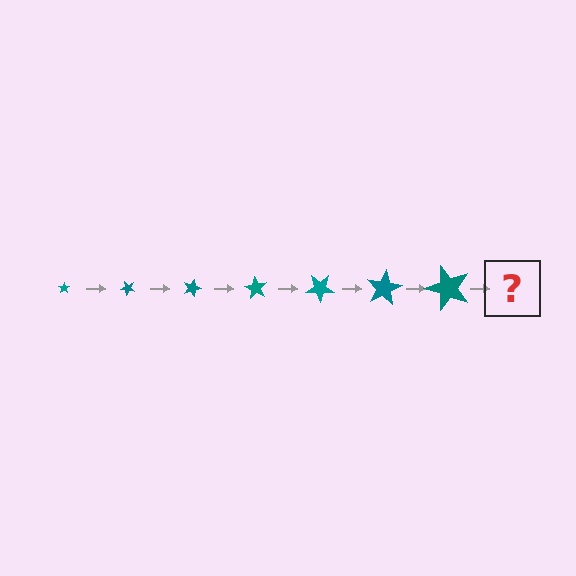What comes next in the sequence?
The next element should be a star, larger than the previous one and rotated 315 degrees from the start.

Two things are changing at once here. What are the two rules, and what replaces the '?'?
The two rules are that the star grows larger each step and it rotates 45 degrees each step. The '?' should be a star, larger than the previous one and rotated 315 degrees from the start.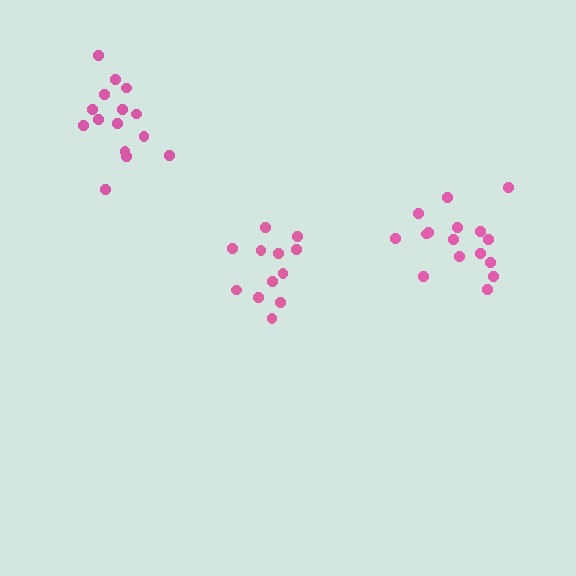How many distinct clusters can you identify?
There are 3 distinct clusters.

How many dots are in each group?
Group 1: 12 dots, Group 2: 16 dots, Group 3: 15 dots (43 total).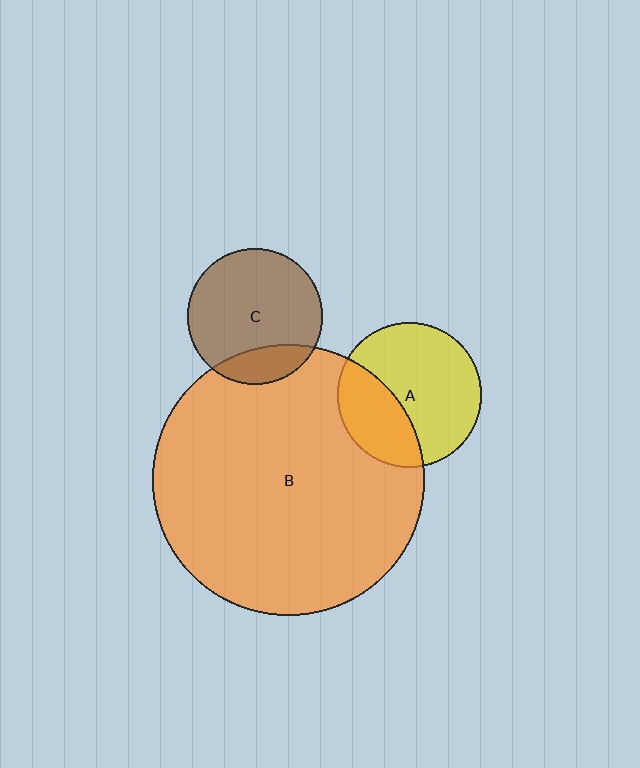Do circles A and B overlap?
Yes.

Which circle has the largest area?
Circle B (orange).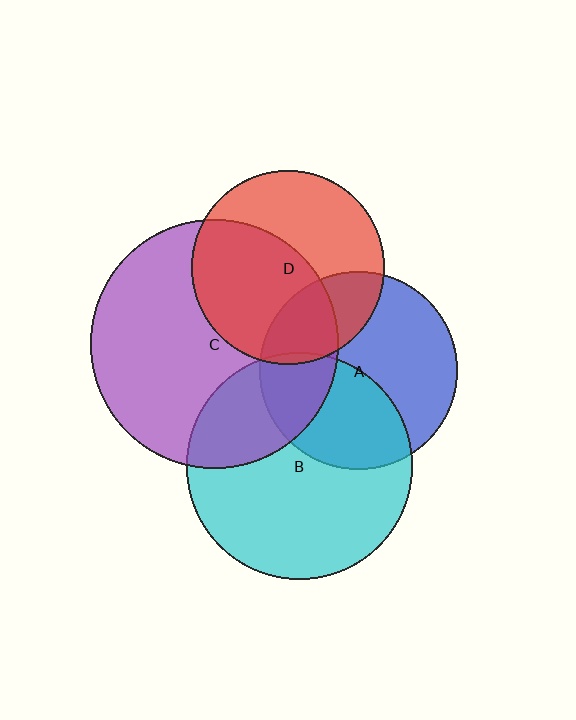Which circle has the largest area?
Circle C (purple).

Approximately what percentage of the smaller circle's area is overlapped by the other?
Approximately 40%.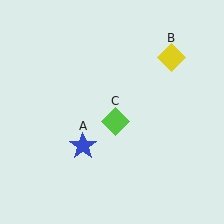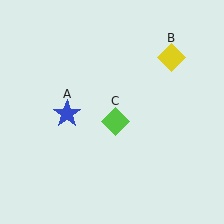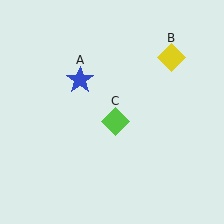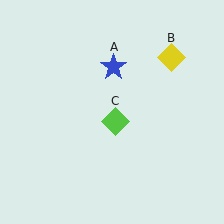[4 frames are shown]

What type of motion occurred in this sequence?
The blue star (object A) rotated clockwise around the center of the scene.